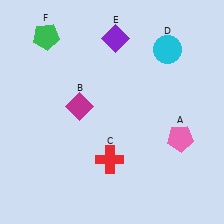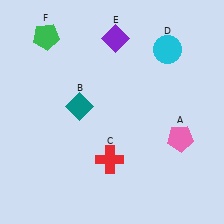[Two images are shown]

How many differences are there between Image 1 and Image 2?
There is 1 difference between the two images.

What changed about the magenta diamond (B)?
In Image 1, B is magenta. In Image 2, it changed to teal.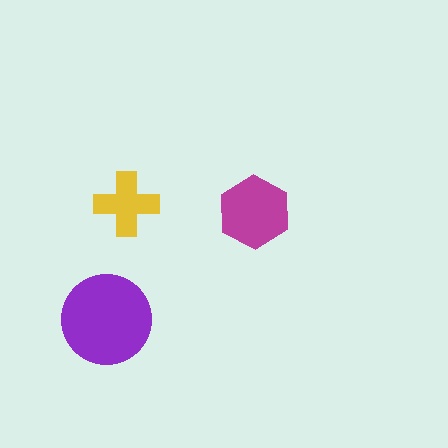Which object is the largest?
The purple circle.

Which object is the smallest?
The yellow cross.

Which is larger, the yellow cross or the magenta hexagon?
The magenta hexagon.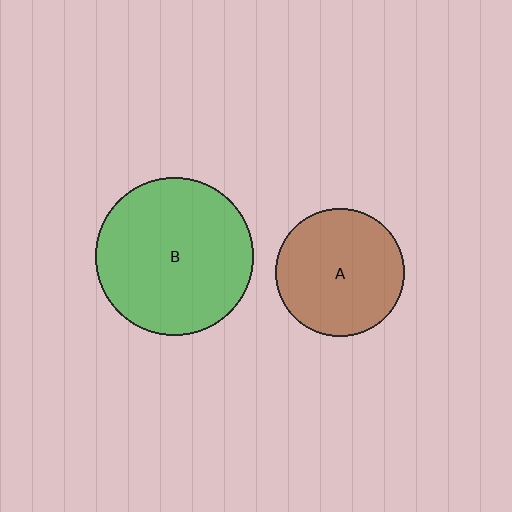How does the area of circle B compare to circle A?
Approximately 1.5 times.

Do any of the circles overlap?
No, none of the circles overlap.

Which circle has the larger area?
Circle B (green).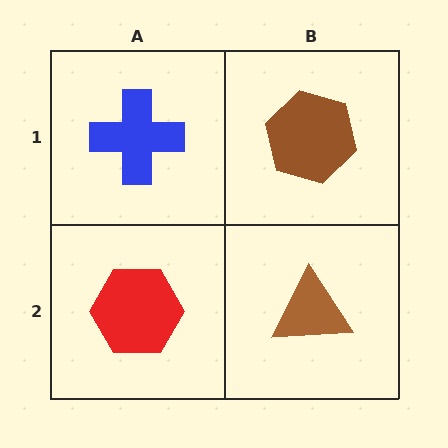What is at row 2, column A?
A red hexagon.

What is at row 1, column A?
A blue cross.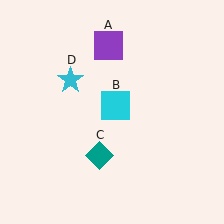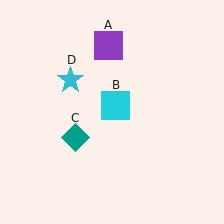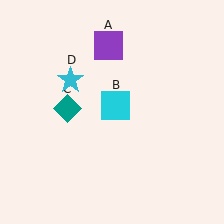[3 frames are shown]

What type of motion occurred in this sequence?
The teal diamond (object C) rotated clockwise around the center of the scene.